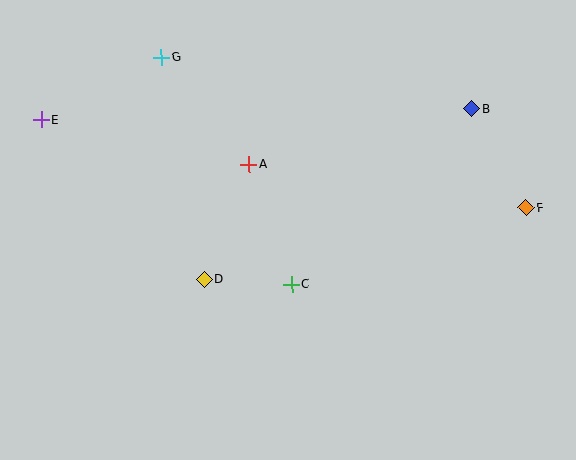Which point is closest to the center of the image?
Point C at (292, 284) is closest to the center.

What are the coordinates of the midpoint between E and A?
The midpoint between E and A is at (145, 142).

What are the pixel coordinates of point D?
Point D is at (204, 279).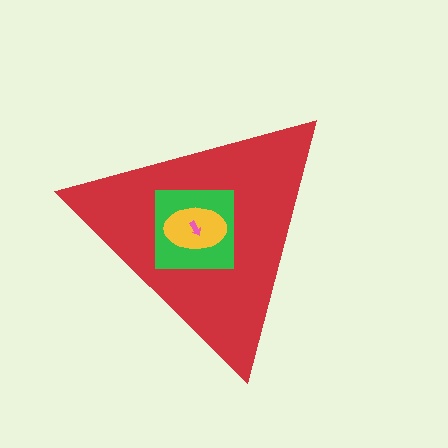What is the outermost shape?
The red triangle.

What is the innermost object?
The pink arrow.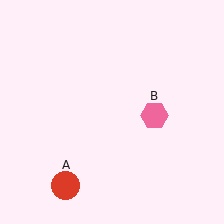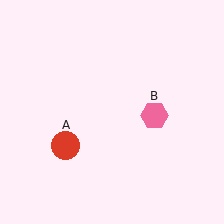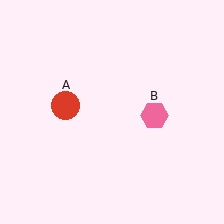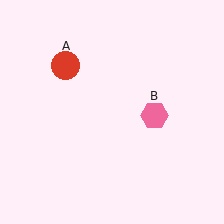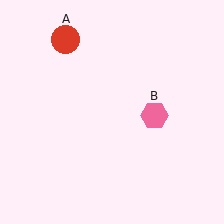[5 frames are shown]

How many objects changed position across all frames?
1 object changed position: red circle (object A).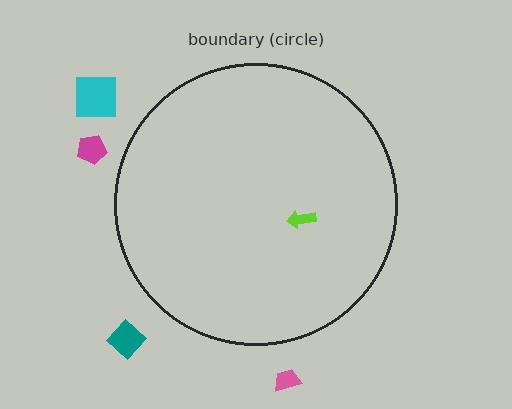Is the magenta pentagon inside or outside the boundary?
Outside.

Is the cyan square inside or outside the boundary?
Outside.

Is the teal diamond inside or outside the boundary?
Outside.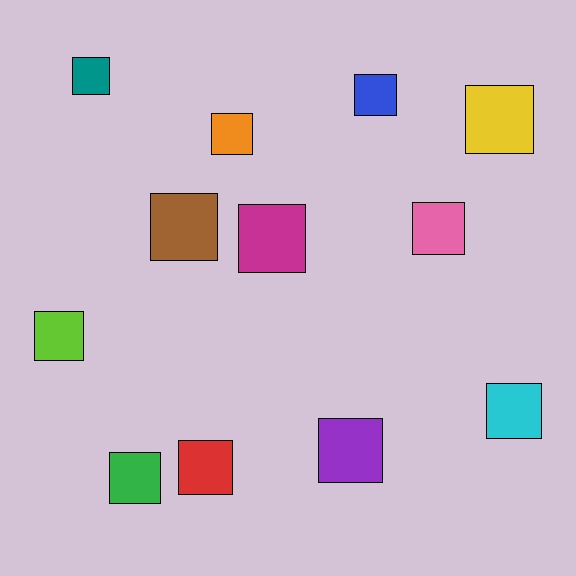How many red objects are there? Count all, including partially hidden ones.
There is 1 red object.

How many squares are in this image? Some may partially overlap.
There are 12 squares.